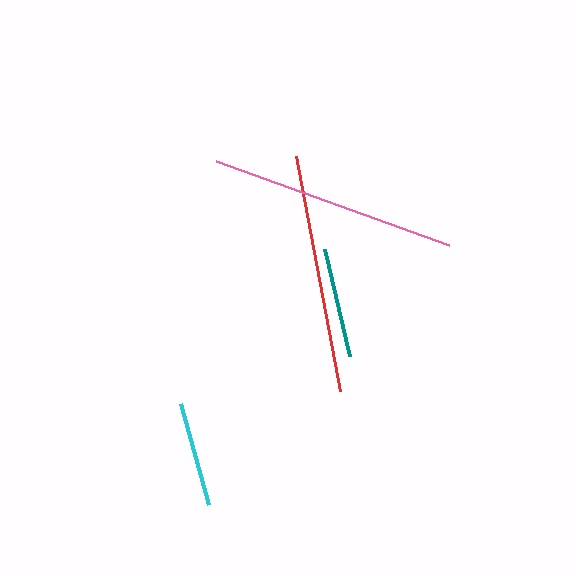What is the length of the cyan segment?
The cyan segment is approximately 105 pixels long.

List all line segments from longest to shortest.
From longest to shortest: pink, red, teal, cyan.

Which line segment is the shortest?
The cyan line is the shortest at approximately 105 pixels.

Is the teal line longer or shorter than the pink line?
The pink line is longer than the teal line.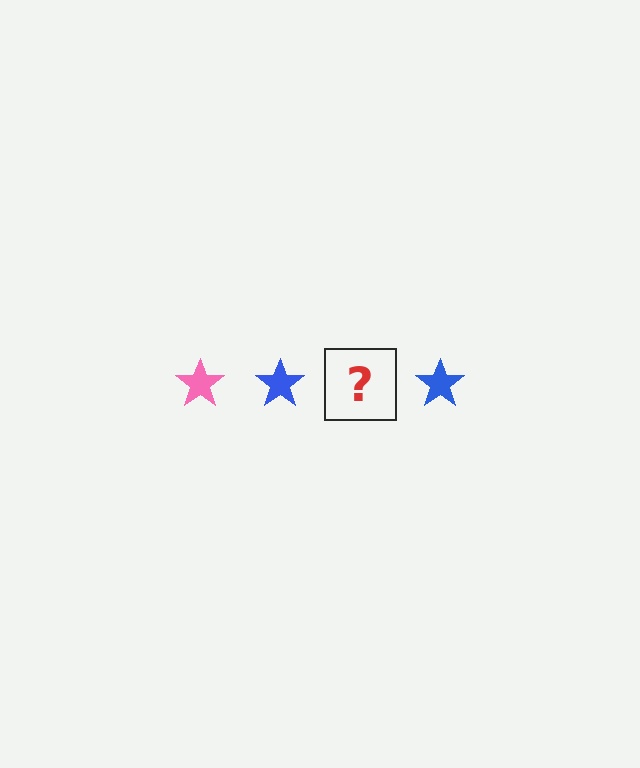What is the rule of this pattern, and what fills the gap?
The rule is that the pattern cycles through pink, blue stars. The gap should be filled with a pink star.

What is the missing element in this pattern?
The missing element is a pink star.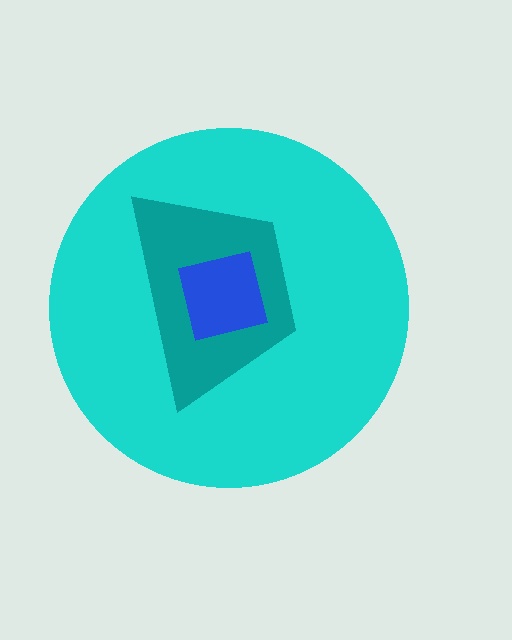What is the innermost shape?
The blue square.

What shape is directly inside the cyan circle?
The teal trapezoid.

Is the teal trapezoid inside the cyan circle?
Yes.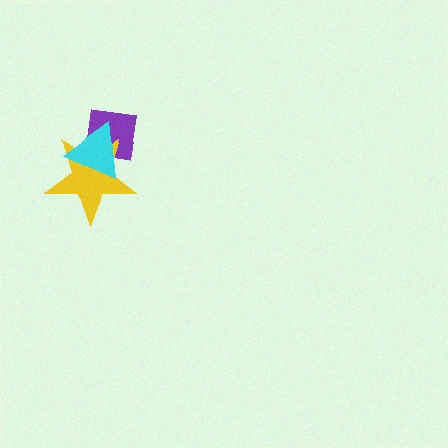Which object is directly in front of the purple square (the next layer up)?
The yellow star is directly in front of the purple square.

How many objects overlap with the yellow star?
2 objects overlap with the yellow star.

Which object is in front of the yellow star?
The cyan triangle is in front of the yellow star.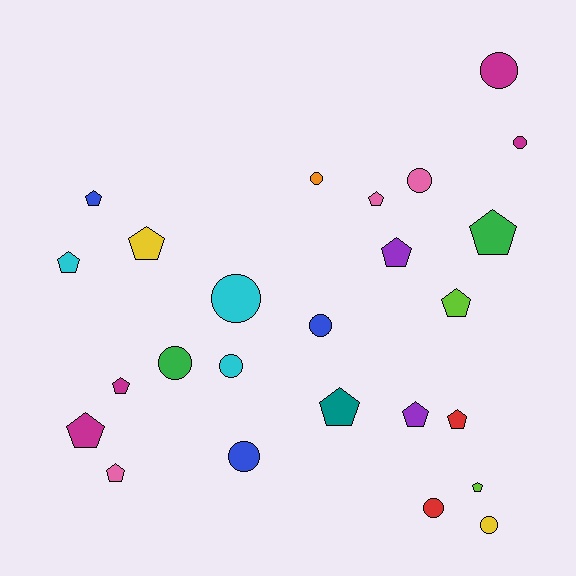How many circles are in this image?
There are 11 circles.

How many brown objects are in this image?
There are no brown objects.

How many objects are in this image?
There are 25 objects.